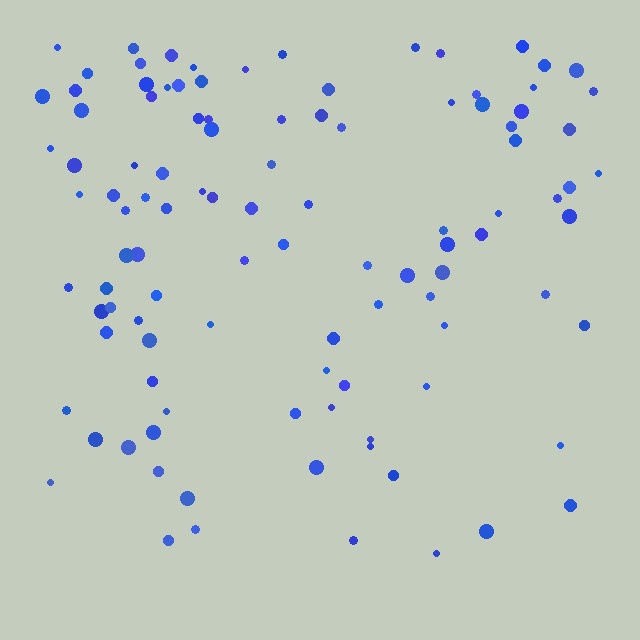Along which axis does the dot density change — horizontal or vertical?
Vertical.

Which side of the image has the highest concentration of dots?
The top.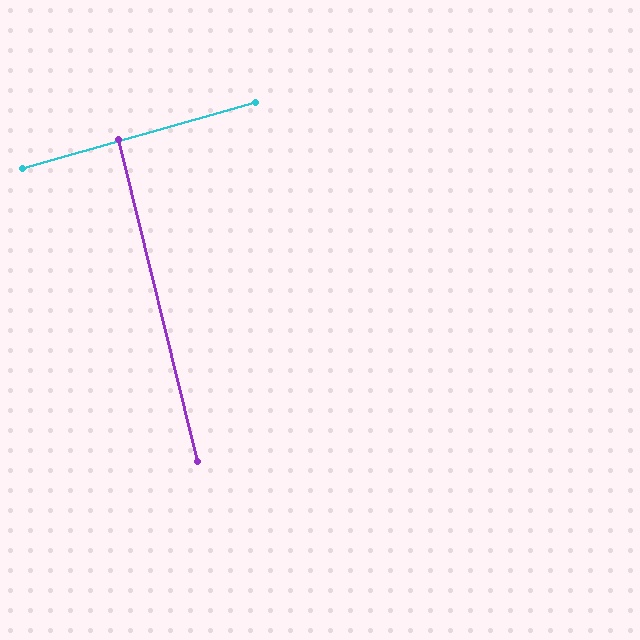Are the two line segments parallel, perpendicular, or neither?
Perpendicular — they meet at approximately 88°.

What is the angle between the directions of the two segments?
Approximately 88 degrees.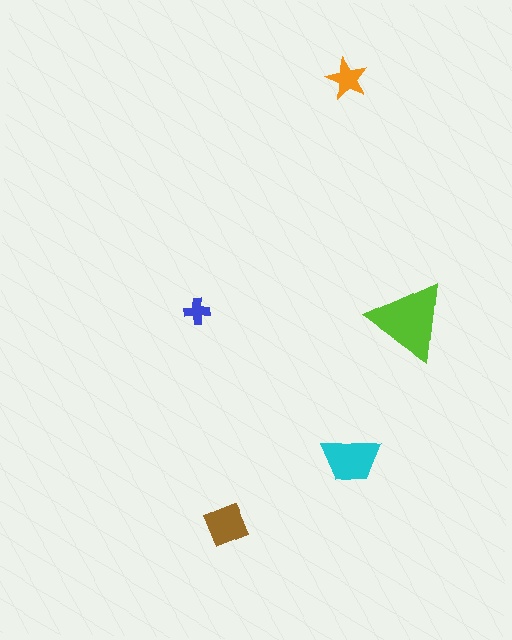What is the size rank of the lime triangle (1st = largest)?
1st.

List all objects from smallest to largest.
The blue cross, the orange star, the brown diamond, the cyan trapezoid, the lime triangle.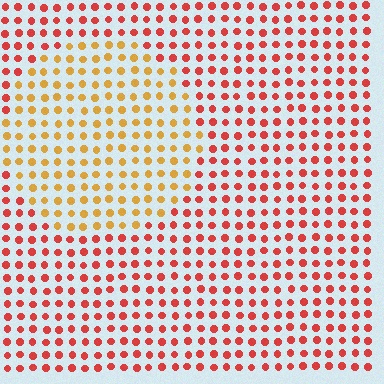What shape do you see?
I see a circle.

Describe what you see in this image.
The image is filled with small red elements in a uniform arrangement. A circle-shaped region is visible where the elements are tinted to a slightly different hue, forming a subtle color boundary.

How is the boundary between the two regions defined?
The boundary is defined purely by a slight shift in hue (about 40 degrees). Spacing, size, and orientation are identical on both sides.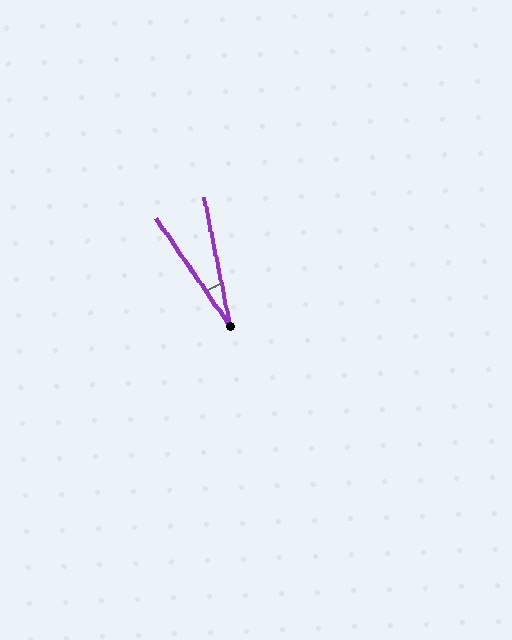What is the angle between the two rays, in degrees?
Approximately 23 degrees.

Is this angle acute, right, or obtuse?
It is acute.